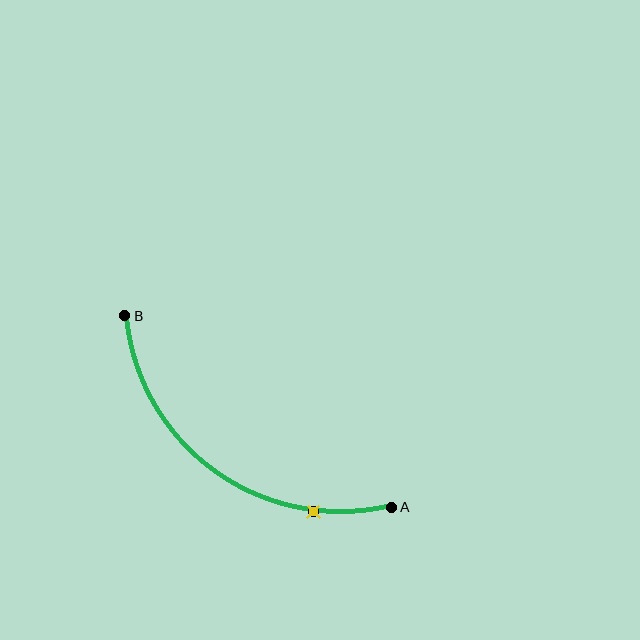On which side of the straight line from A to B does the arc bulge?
The arc bulges below and to the left of the straight line connecting A and B.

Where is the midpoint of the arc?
The arc midpoint is the point on the curve farthest from the straight line joining A and B. It sits below and to the left of that line.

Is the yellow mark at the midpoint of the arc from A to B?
No. The yellow mark lies on the arc but is closer to endpoint A. The arc midpoint would be at the point on the curve equidistant along the arc from both A and B.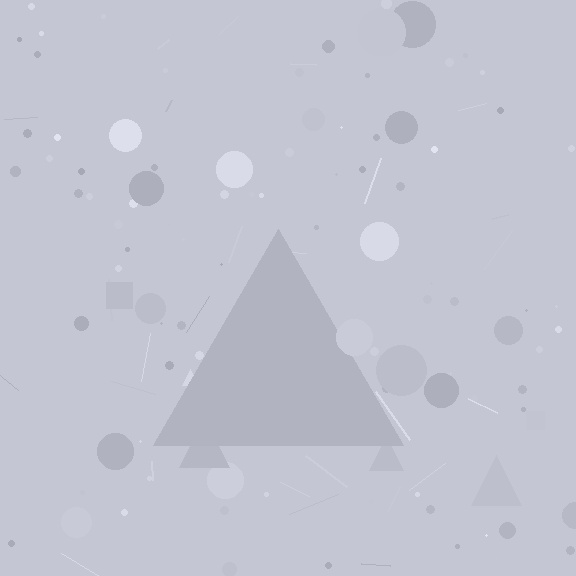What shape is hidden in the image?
A triangle is hidden in the image.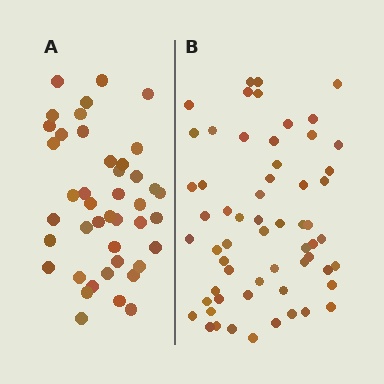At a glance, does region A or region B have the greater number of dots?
Region B (the right region) has more dots.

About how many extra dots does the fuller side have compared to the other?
Region B has approximately 15 more dots than region A.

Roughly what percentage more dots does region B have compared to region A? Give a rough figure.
About 40% more.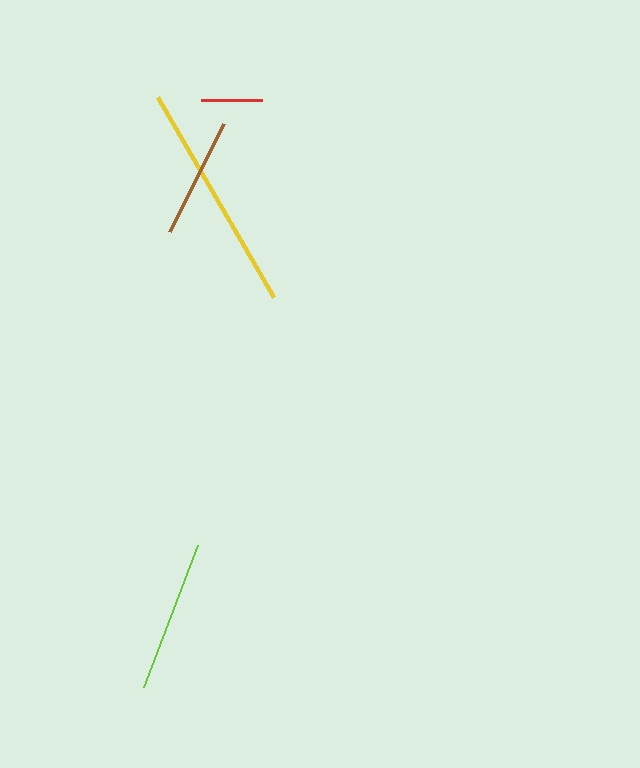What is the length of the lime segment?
The lime segment is approximately 152 pixels long.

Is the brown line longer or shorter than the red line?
The brown line is longer than the red line.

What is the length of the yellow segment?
The yellow segment is approximately 231 pixels long.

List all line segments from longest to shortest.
From longest to shortest: yellow, lime, brown, red.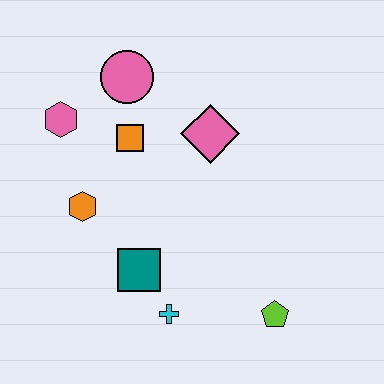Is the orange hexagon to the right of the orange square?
No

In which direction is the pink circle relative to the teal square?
The pink circle is above the teal square.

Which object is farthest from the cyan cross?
The pink circle is farthest from the cyan cross.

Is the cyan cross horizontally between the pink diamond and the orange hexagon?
Yes